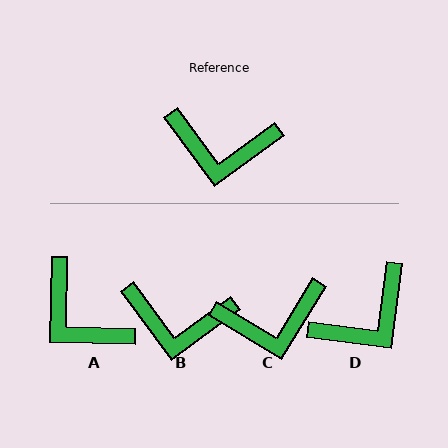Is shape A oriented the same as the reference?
No, it is off by about 38 degrees.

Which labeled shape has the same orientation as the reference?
B.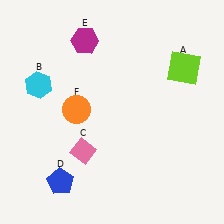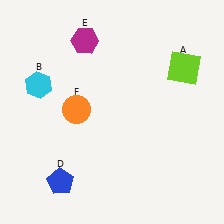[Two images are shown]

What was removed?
The pink diamond (C) was removed in Image 2.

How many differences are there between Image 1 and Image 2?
There is 1 difference between the two images.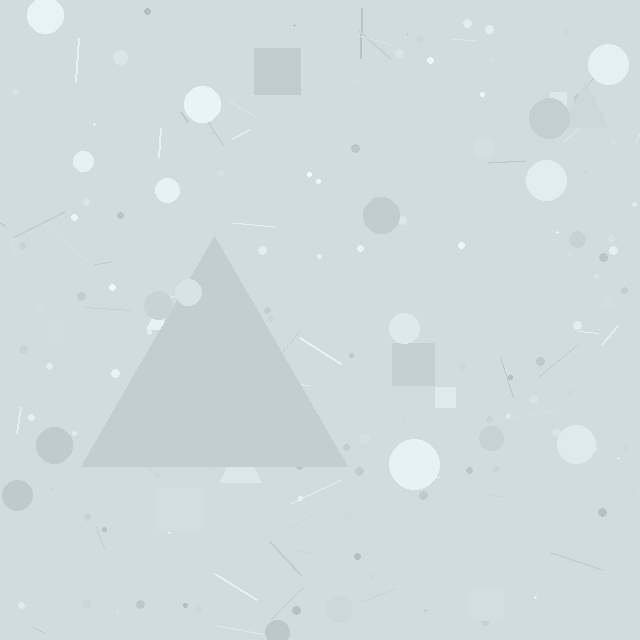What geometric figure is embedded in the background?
A triangle is embedded in the background.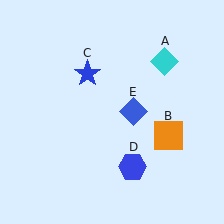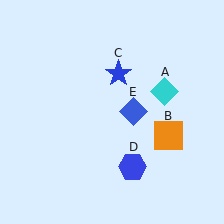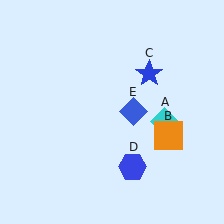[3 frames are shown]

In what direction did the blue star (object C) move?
The blue star (object C) moved right.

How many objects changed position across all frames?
2 objects changed position: cyan diamond (object A), blue star (object C).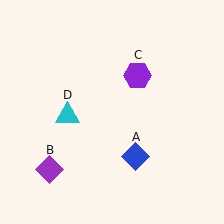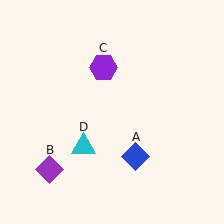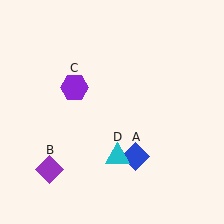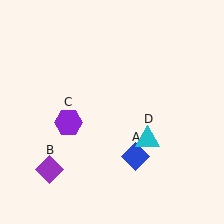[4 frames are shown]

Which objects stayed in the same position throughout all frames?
Blue diamond (object A) and purple diamond (object B) remained stationary.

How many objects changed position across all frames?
2 objects changed position: purple hexagon (object C), cyan triangle (object D).